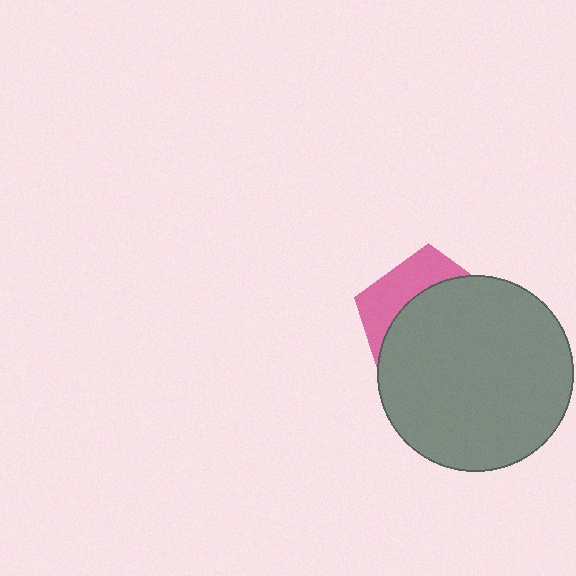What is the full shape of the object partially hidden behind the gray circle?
The partially hidden object is a pink pentagon.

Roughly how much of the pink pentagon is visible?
A small part of it is visible (roughly 30%).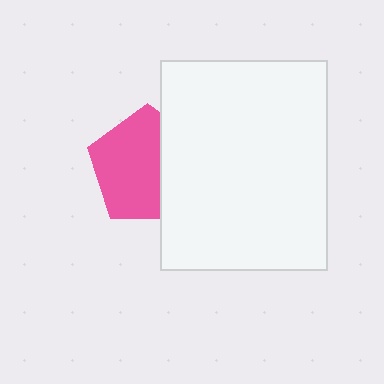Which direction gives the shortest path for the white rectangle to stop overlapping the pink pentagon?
Moving right gives the shortest separation.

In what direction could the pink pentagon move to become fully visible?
The pink pentagon could move left. That would shift it out from behind the white rectangle entirely.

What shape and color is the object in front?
The object in front is a white rectangle.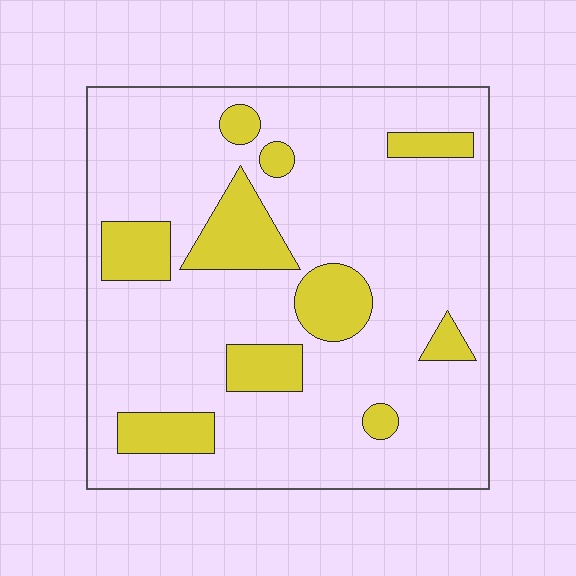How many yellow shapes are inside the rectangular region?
10.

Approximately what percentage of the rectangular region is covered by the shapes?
Approximately 20%.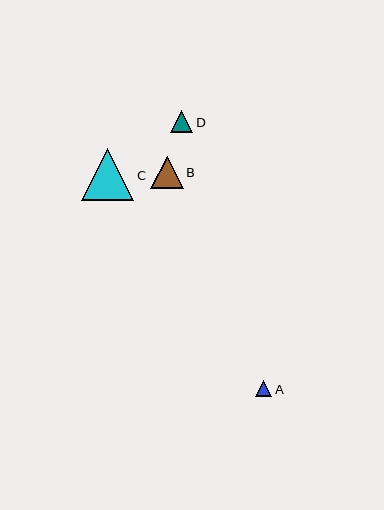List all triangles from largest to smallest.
From largest to smallest: C, B, D, A.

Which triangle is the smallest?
Triangle A is the smallest with a size of approximately 16 pixels.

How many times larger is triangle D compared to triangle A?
Triangle D is approximately 1.4 times the size of triangle A.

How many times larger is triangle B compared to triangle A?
Triangle B is approximately 2.0 times the size of triangle A.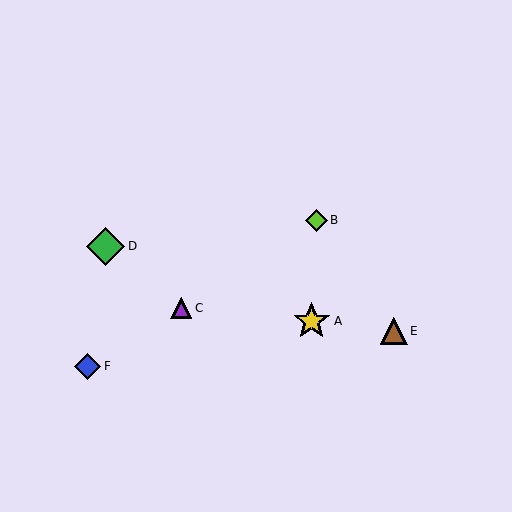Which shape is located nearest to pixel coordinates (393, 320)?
The brown triangle (labeled E) at (394, 331) is nearest to that location.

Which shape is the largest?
The green diamond (labeled D) is the largest.